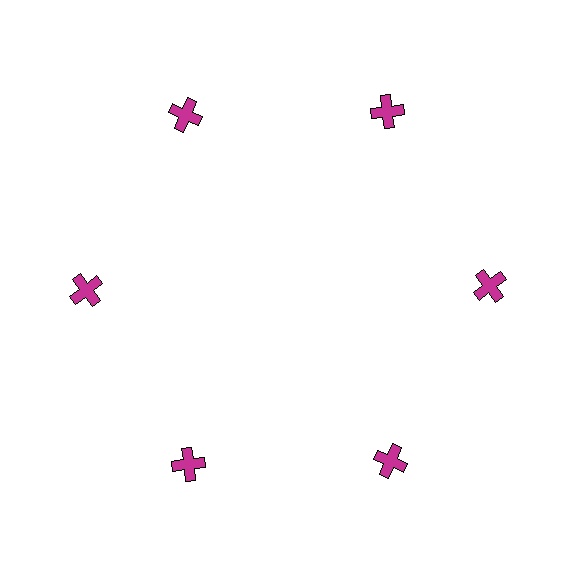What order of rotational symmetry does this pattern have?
This pattern has 6-fold rotational symmetry.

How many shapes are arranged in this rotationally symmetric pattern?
There are 6 shapes, arranged in 6 groups of 1.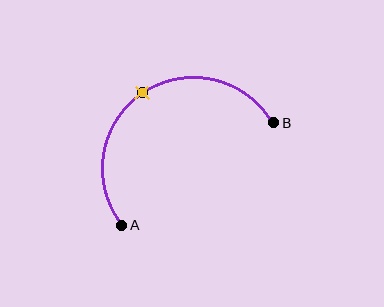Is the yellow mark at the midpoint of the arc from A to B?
Yes. The yellow mark lies on the arc at equal arc-length from both A and B — it is the arc midpoint.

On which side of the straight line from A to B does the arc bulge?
The arc bulges above and to the left of the straight line connecting A and B.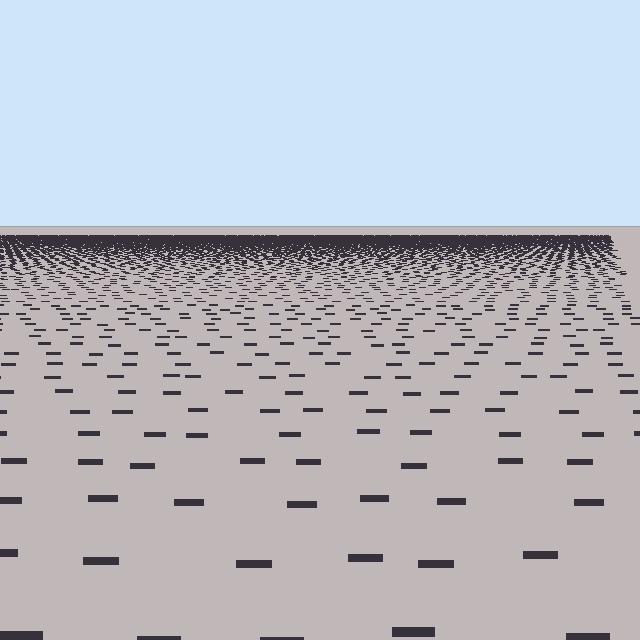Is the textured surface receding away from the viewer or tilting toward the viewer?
The surface is receding away from the viewer. Texture elements get smaller and denser toward the top.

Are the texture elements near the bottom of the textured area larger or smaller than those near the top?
Larger. Near the bottom, elements are closer to the viewer and appear at a bigger on-screen size.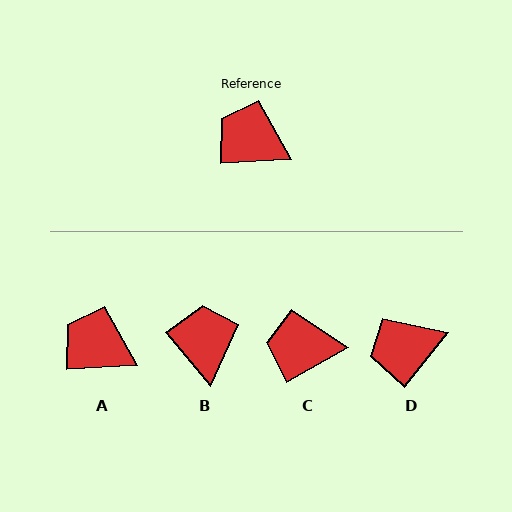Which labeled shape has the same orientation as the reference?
A.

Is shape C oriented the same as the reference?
No, it is off by about 27 degrees.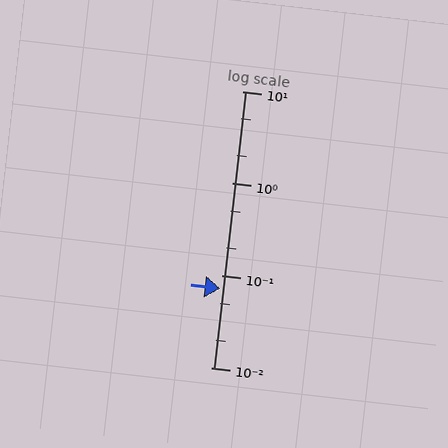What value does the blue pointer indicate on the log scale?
The pointer indicates approximately 0.072.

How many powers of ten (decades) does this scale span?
The scale spans 3 decades, from 0.01 to 10.